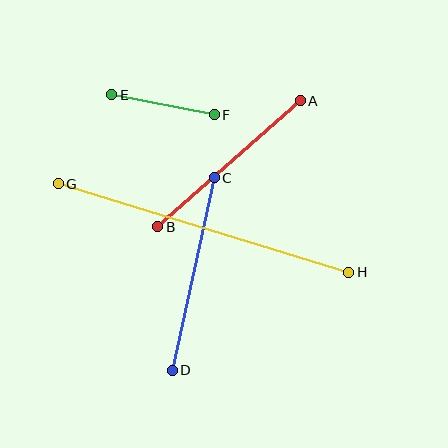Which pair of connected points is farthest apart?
Points G and H are farthest apart.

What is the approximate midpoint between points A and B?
The midpoint is at approximately (229, 164) pixels.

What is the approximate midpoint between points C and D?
The midpoint is at approximately (193, 274) pixels.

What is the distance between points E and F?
The distance is approximately 105 pixels.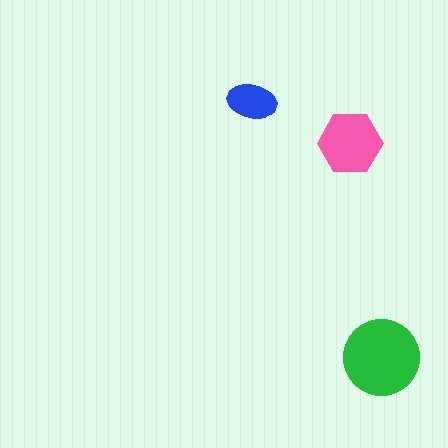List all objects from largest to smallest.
The green circle, the pink hexagon, the blue ellipse.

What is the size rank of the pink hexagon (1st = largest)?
2nd.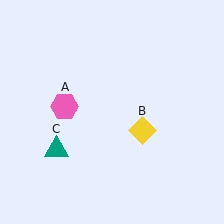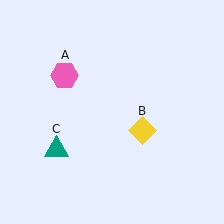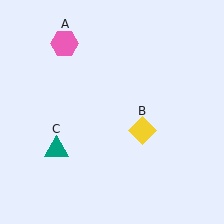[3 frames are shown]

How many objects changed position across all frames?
1 object changed position: pink hexagon (object A).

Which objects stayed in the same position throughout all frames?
Yellow diamond (object B) and teal triangle (object C) remained stationary.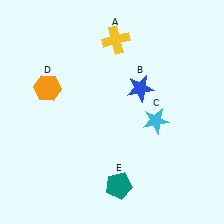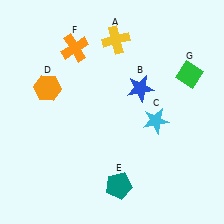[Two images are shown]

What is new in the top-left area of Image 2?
An orange cross (F) was added in the top-left area of Image 2.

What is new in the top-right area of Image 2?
A green diamond (G) was added in the top-right area of Image 2.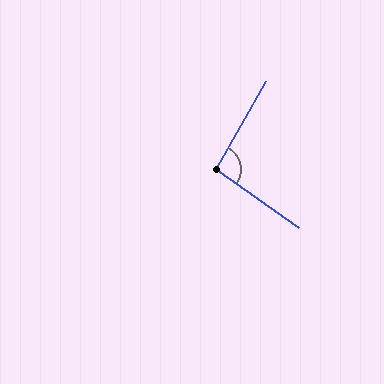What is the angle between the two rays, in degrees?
Approximately 95 degrees.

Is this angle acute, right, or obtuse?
It is obtuse.